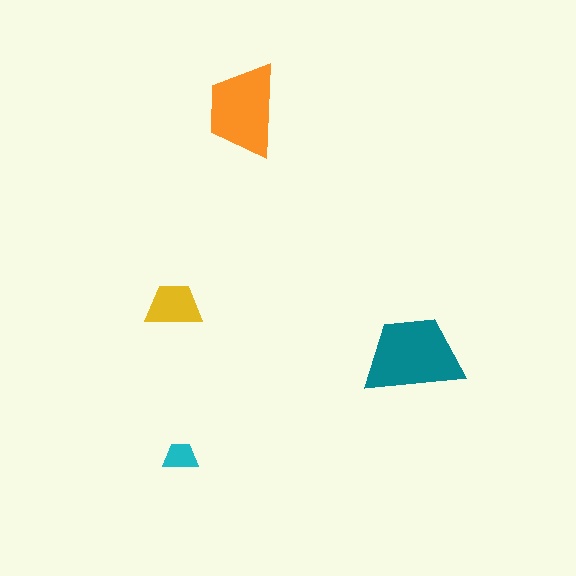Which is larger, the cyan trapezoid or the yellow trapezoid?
The yellow one.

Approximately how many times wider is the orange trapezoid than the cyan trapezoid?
About 2.5 times wider.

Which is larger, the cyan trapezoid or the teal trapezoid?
The teal one.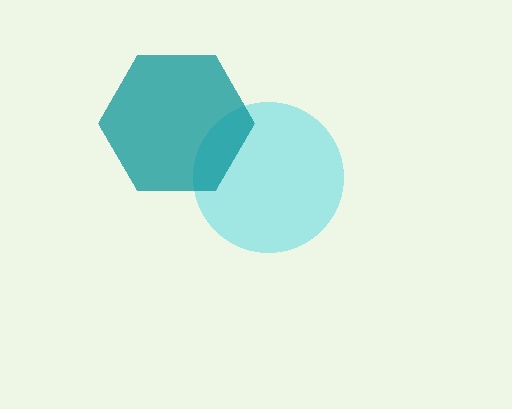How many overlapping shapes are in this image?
There are 2 overlapping shapes in the image.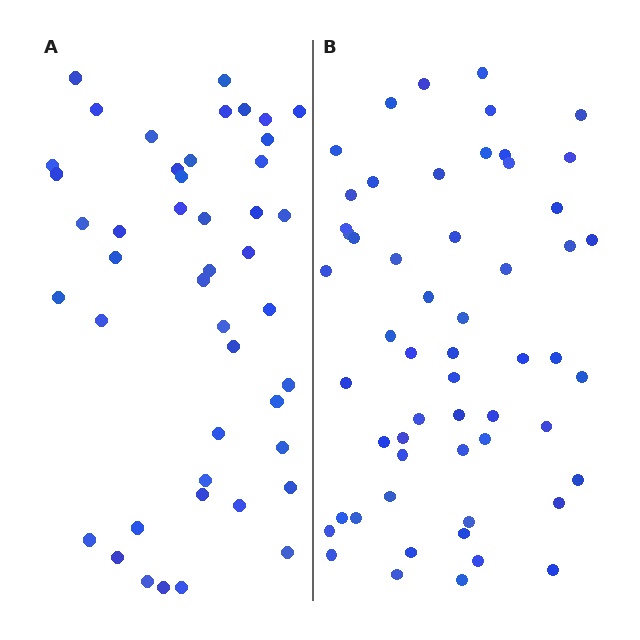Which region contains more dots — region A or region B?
Region B (the right region) has more dots.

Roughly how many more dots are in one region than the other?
Region B has roughly 12 or so more dots than region A.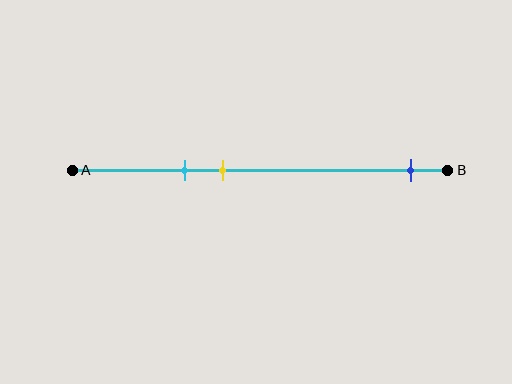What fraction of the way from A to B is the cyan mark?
The cyan mark is approximately 30% (0.3) of the way from A to B.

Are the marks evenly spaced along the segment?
No, the marks are not evenly spaced.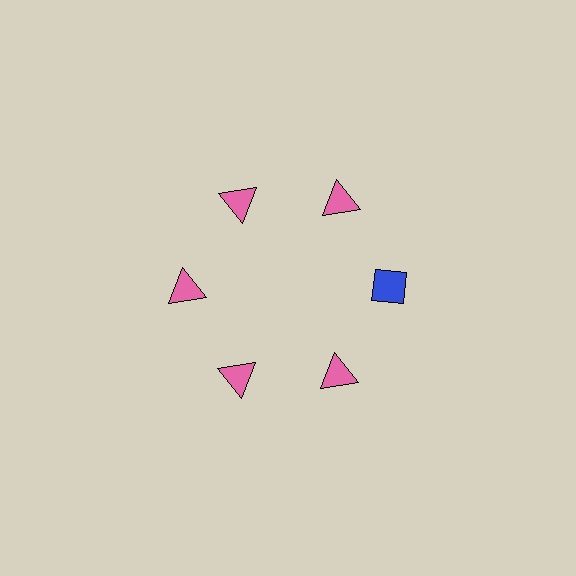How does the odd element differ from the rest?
It differs in both color (blue instead of pink) and shape (diamond instead of triangle).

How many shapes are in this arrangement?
There are 6 shapes arranged in a ring pattern.